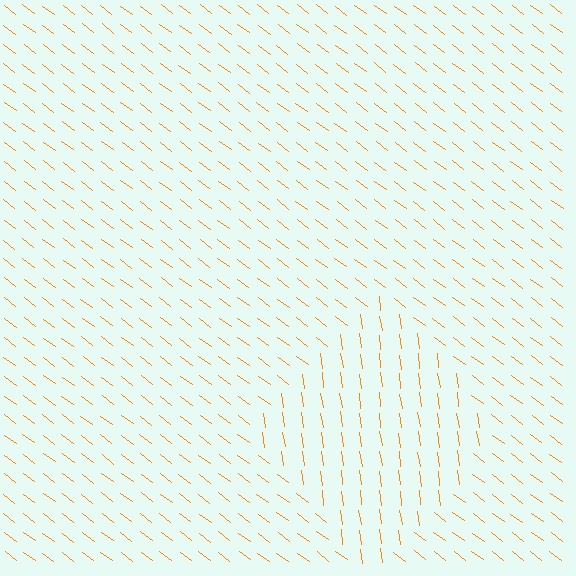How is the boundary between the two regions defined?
The boundary is defined purely by a change in line orientation (approximately 45 degrees difference). All lines are the same color and thickness.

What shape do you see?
I see a diamond.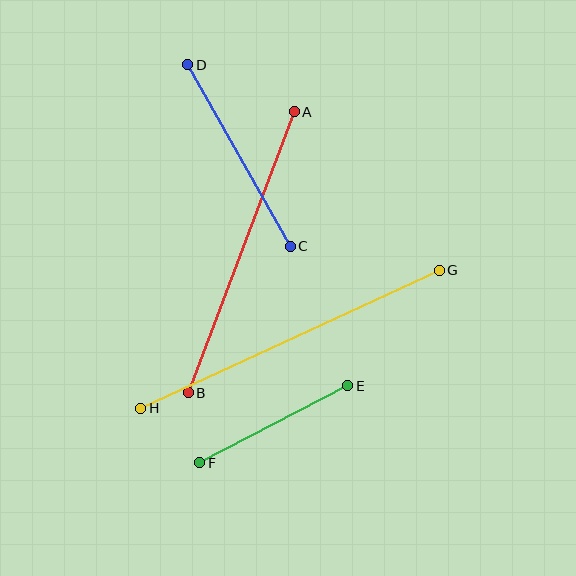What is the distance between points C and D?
The distance is approximately 208 pixels.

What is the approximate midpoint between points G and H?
The midpoint is at approximately (290, 339) pixels.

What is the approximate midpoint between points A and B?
The midpoint is at approximately (241, 252) pixels.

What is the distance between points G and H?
The distance is approximately 329 pixels.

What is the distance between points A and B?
The distance is approximately 300 pixels.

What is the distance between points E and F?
The distance is approximately 167 pixels.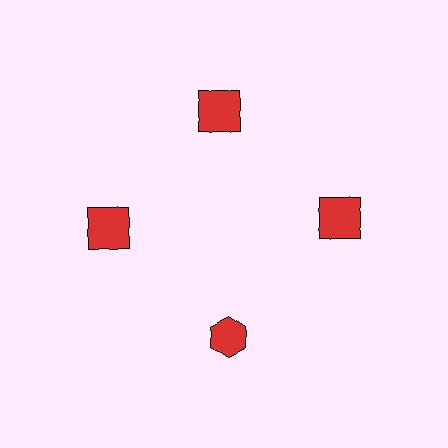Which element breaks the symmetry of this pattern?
The red hexagon at roughly the 6 o'clock position breaks the symmetry. All other shapes are red squares.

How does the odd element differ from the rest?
It has a different shape: hexagon instead of square.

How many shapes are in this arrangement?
There are 4 shapes arranged in a ring pattern.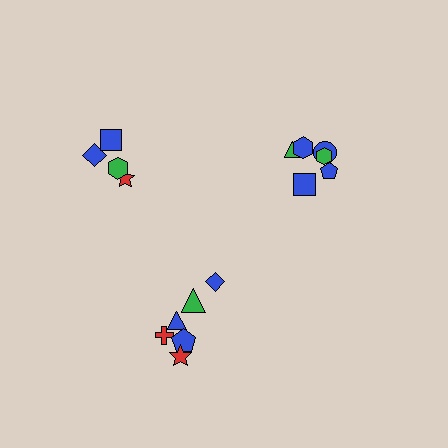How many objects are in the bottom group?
There are 6 objects.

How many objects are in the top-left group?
There are 4 objects.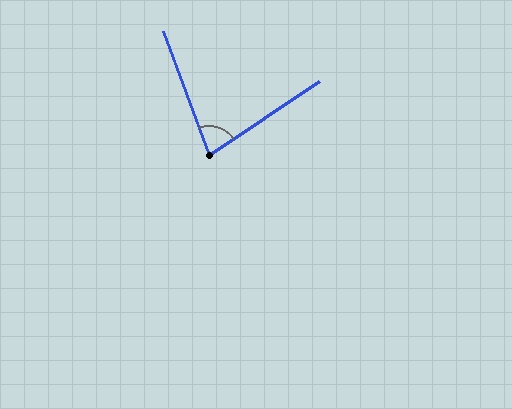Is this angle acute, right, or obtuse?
It is acute.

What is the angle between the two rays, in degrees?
Approximately 76 degrees.